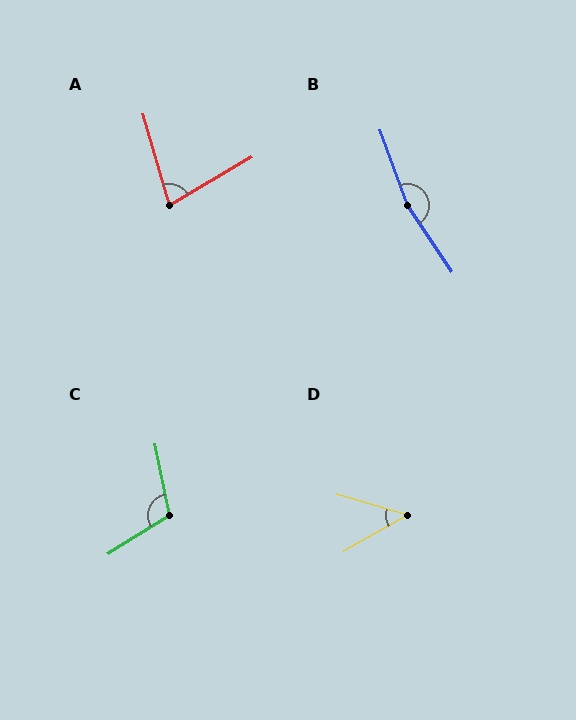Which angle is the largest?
B, at approximately 166 degrees.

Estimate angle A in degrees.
Approximately 76 degrees.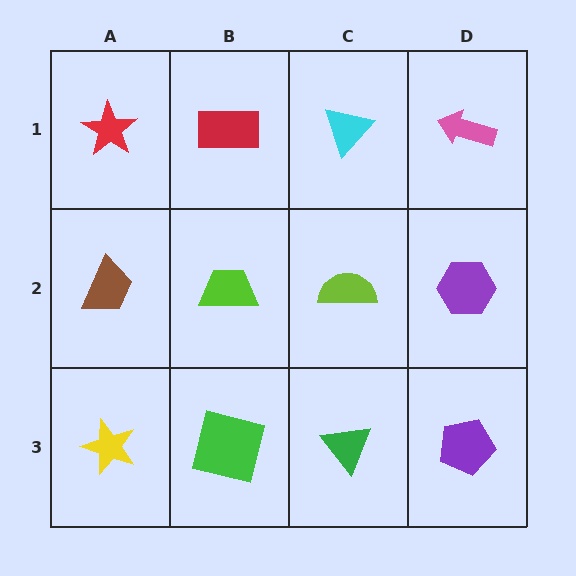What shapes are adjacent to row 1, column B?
A lime trapezoid (row 2, column B), a red star (row 1, column A), a cyan triangle (row 1, column C).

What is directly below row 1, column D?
A purple hexagon.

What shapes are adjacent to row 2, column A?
A red star (row 1, column A), a yellow star (row 3, column A), a lime trapezoid (row 2, column B).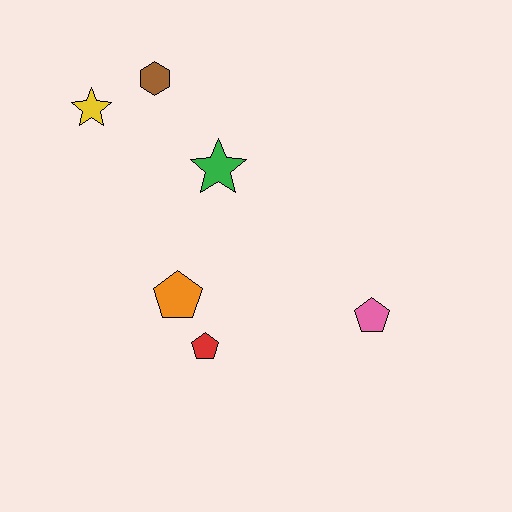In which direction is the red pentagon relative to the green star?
The red pentagon is below the green star.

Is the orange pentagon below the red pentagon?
No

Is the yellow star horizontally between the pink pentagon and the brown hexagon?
No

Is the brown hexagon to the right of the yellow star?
Yes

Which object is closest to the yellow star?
The brown hexagon is closest to the yellow star.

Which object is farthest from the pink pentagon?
The yellow star is farthest from the pink pentagon.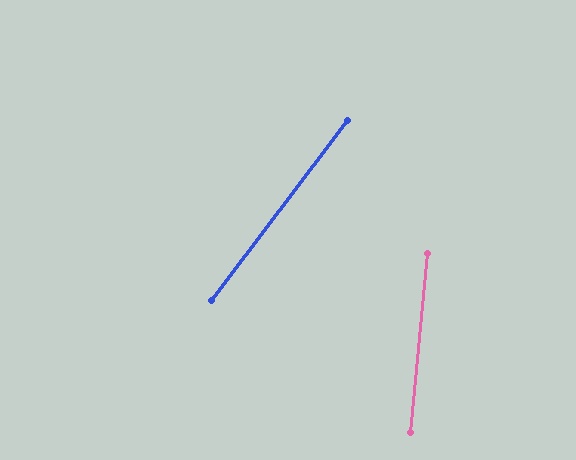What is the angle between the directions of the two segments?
Approximately 32 degrees.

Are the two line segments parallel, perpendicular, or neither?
Neither parallel nor perpendicular — they differ by about 32°.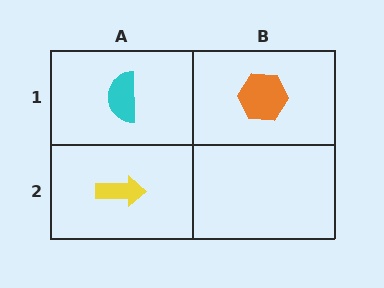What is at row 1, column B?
An orange hexagon.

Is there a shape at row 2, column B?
No, that cell is empty.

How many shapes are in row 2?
1 shape.